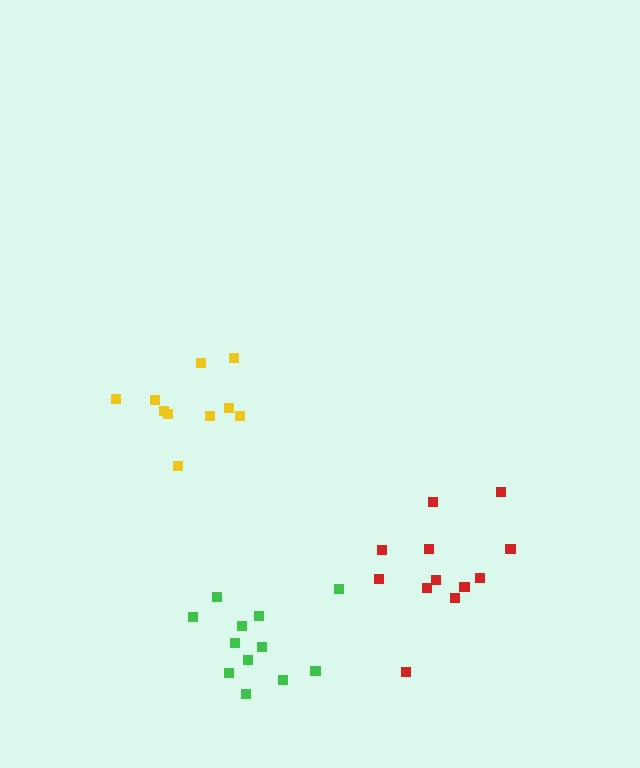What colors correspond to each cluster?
The clusters are colored: green, yellow, red.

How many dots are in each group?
Group 1: 12 dots, Group 2: 10 dots, Group 3: 12 dots (34 total).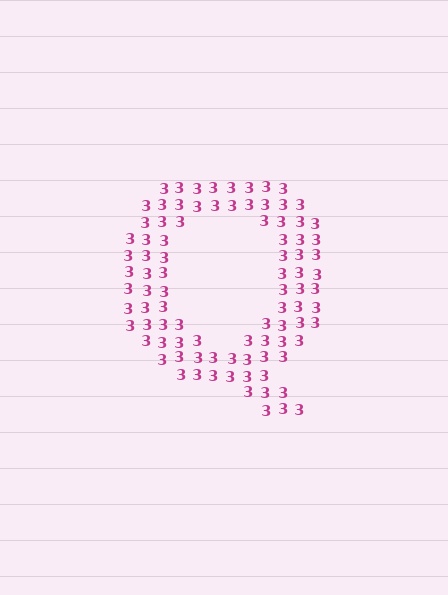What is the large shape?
The large shape is the letter Q.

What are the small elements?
The small elements are digit 3's.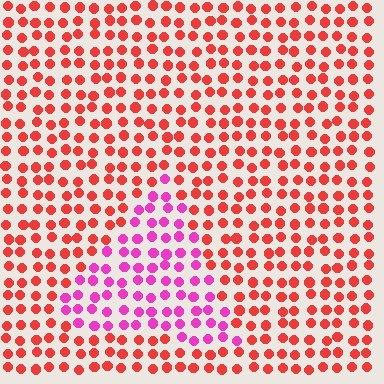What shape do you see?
I see a triangle.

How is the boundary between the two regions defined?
The boundary is defined purely by a slight shift in hue (about 47 degrees). Spacing, size, and orientation are identical on both sides.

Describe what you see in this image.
The image is filled with small red elements in a uniform arrangement. A triangle-shaped region is visible where the elements are tinted to a slightly different hue, forming a subtle color boundary.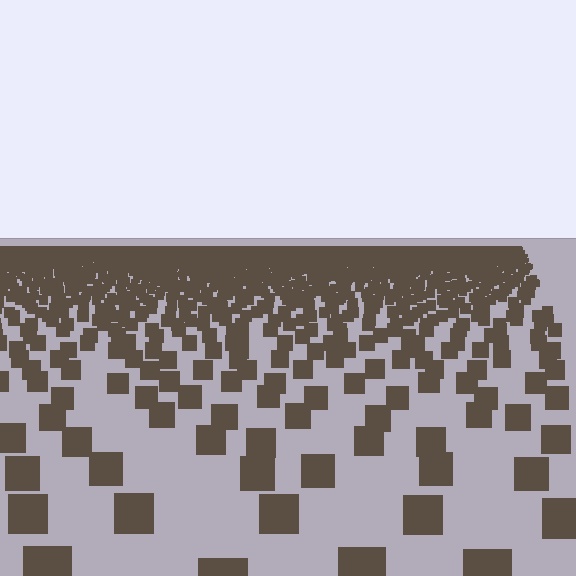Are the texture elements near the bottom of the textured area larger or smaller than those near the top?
Larger. Near the bottom, elements are closer to the viewer and appear at a bigger on-screen size.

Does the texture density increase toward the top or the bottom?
Density increases toward the top.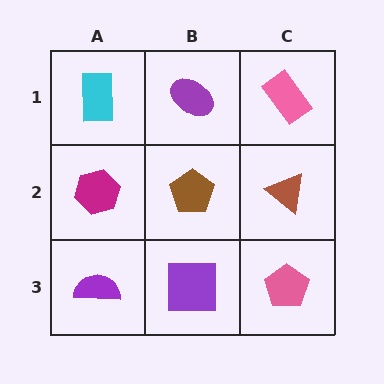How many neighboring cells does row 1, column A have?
2.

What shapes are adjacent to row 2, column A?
A cyan rectangle (row 1, column A), a purple semicircle (row 3, column A), a brown pentagon (row 2, column B).